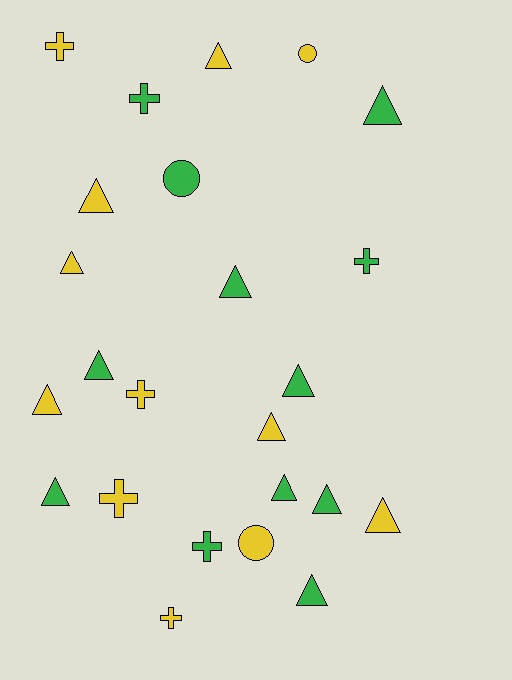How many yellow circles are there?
There are 2 yellow circles.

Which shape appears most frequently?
Triangle, with 14 objects.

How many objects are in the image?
There are 24 objects.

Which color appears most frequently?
Green, with 12 objects.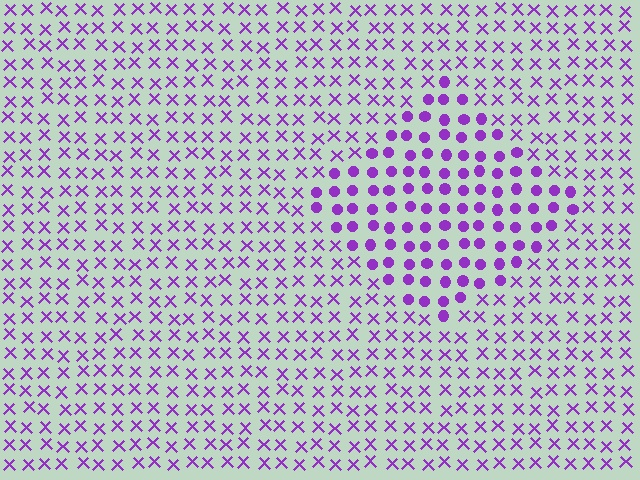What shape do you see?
I see a diamond.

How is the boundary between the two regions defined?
The boundary is defined by a change in element shape: circles inside vs. X marks outside. All elements share the same color and spacing.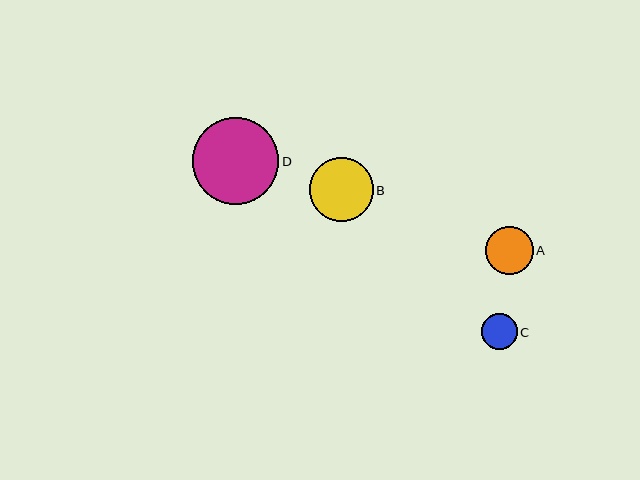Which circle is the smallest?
Circle C is the smallest with a size of approximately 36 pixels.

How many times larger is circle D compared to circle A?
Circle D is approximately 1.8 times the size of circle A.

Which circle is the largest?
Circle D is the largest with a size of approximately 86 pixels.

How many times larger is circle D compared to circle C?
Circle D is approximately 2.4 times the size of circle C.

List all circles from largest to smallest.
From largest to smallest: D, B, A, C.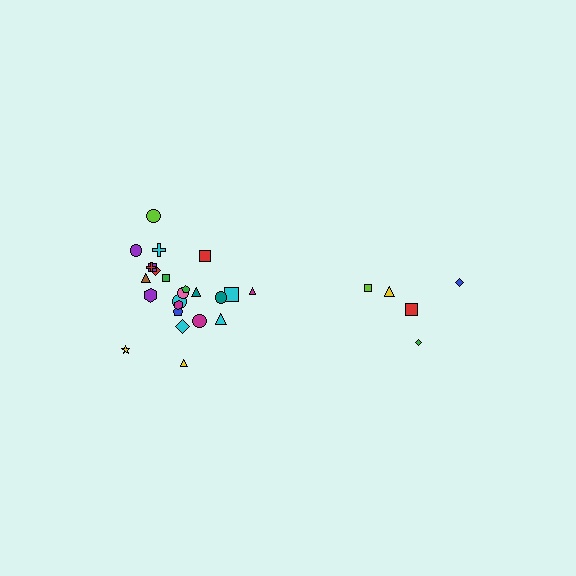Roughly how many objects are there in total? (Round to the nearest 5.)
Roughly 30 objects in total.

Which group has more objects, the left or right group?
The left group.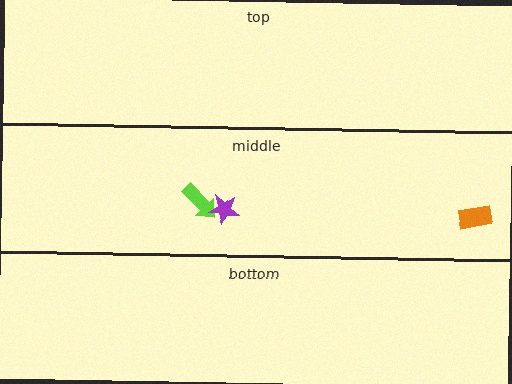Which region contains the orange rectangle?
The middle region.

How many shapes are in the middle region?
3.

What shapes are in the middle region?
The lime arrow, the orange rectangle, the purple star.